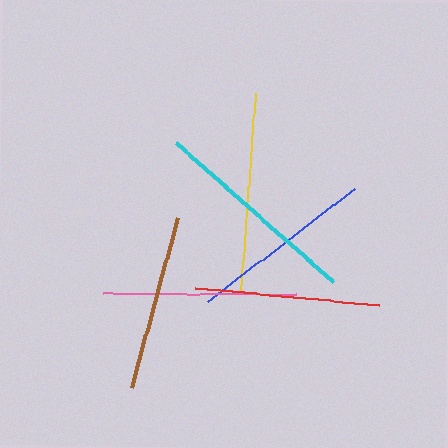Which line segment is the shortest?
The brown line is the shortest at approximately 175 pixels.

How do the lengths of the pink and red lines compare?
The pink and red lines are approximately the same length.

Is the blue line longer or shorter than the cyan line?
The cyan line is longer than the blue line.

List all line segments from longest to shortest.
From longest to shortest: cyan, yellow, pink, blue, red, brown.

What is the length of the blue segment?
The blue segment is approximately 186 pixels long.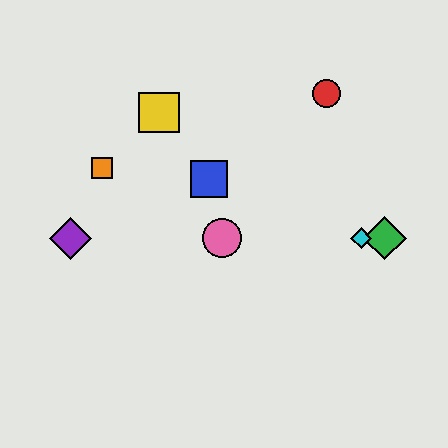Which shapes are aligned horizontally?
The green diamond, the purple diamond, the cyan diamond, the pink circle are aligned horizontally.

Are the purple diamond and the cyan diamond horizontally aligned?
Yes, both are at y≈238.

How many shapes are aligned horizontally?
4 shapes (the green diamond, the purple diamond, the cyan diamond, the pink circle) are aligned horizontally.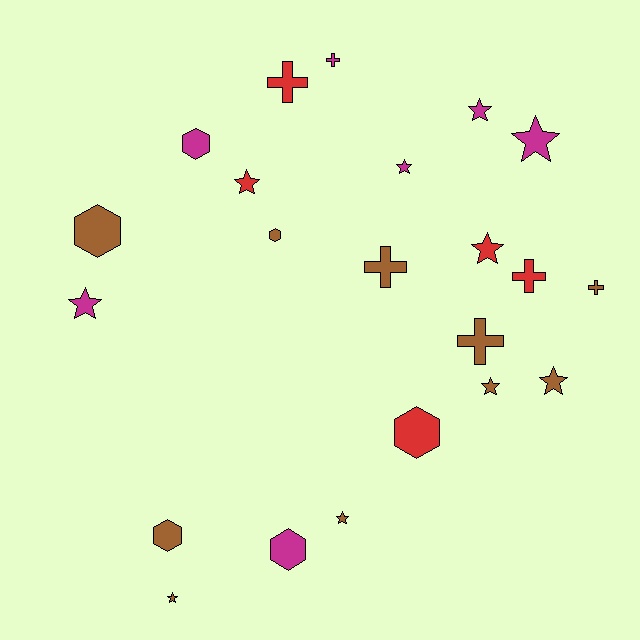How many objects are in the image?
There are 22 objects.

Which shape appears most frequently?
Star, with 10 objects.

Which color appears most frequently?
Brown, with 10 objects.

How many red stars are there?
There are 2 red stars.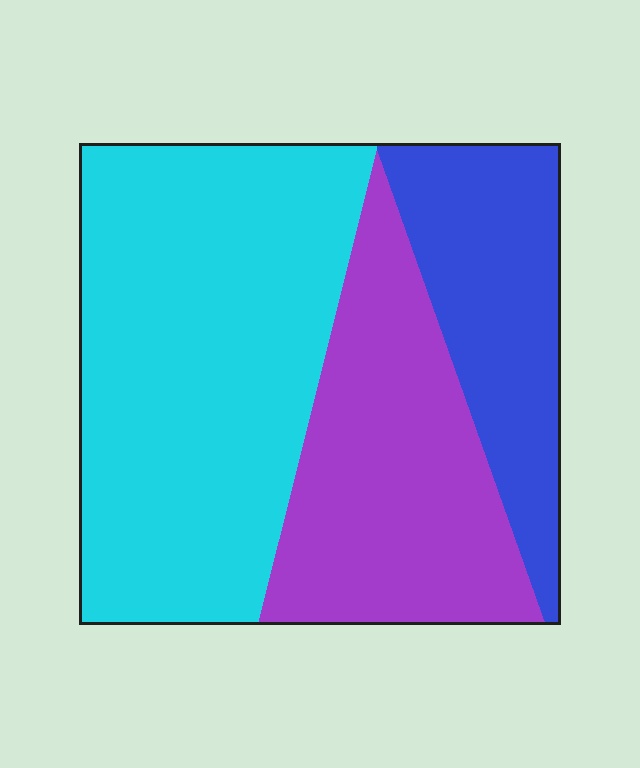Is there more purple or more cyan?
Cyan.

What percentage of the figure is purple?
Purple covers about 30% of the figure.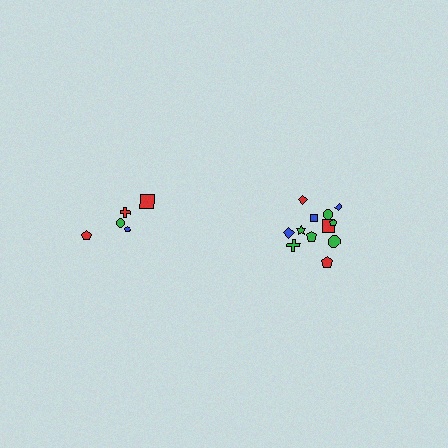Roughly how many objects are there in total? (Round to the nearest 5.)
Roughly 15 objects in total.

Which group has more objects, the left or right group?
The right group.